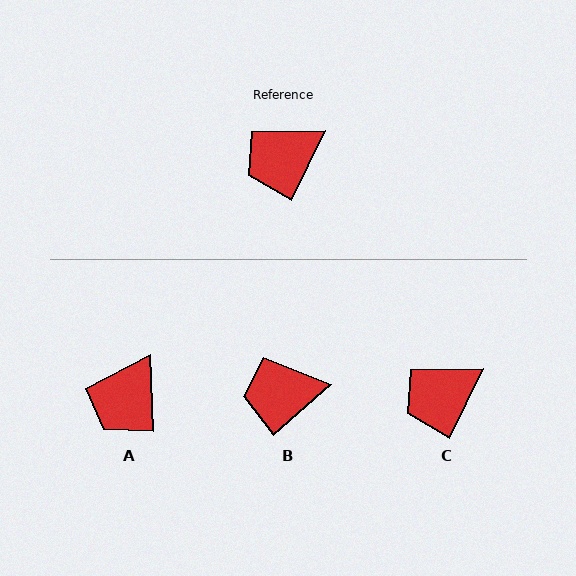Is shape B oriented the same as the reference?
No, it is off by about 22 degrees.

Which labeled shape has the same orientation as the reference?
C.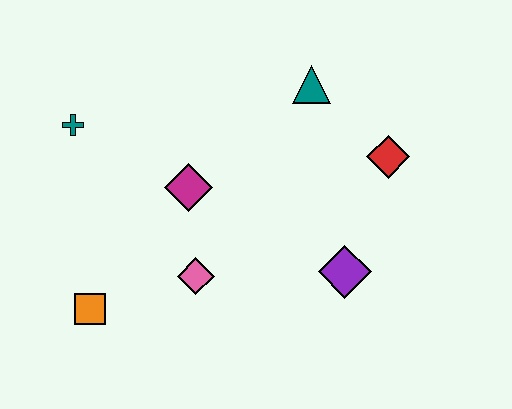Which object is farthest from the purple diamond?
The teal cross is farthest from the purple diamond.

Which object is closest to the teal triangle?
The red diamond is closest to the teal triangle.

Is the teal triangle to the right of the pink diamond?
Yes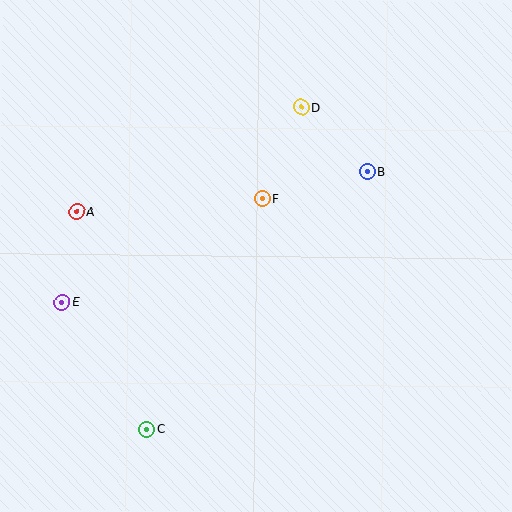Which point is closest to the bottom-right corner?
Point B is closest to the bottom-right corner.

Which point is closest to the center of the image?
Point F at (262, 199) is closest to the center.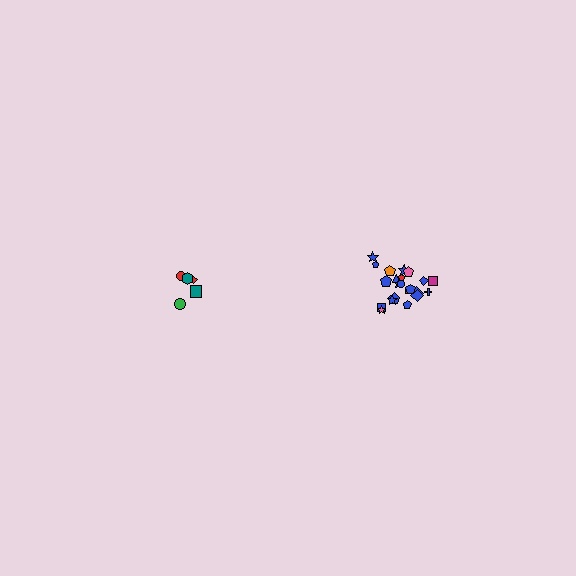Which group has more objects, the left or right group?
The right group.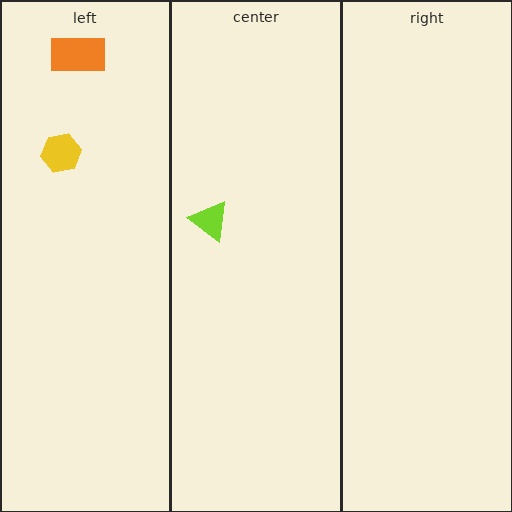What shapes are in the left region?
The yellow hexagon, the orange rectangle.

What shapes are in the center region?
The lime triangle.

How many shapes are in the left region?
2.